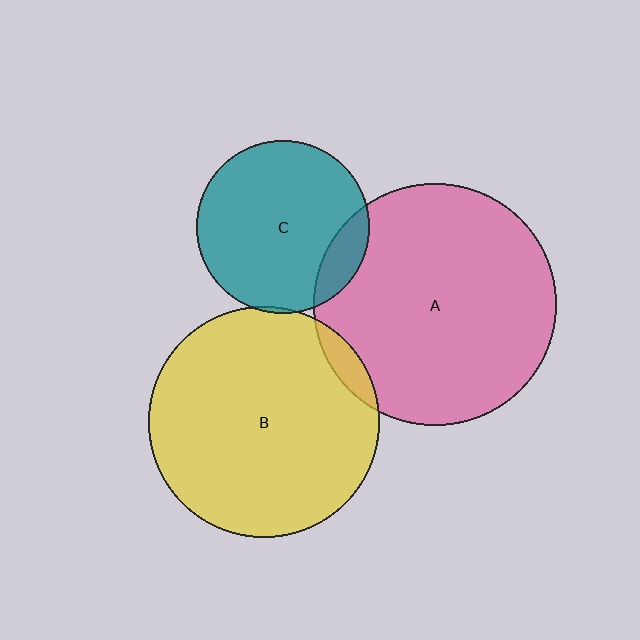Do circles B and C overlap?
Yes.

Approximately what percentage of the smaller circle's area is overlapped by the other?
Approximately 5%.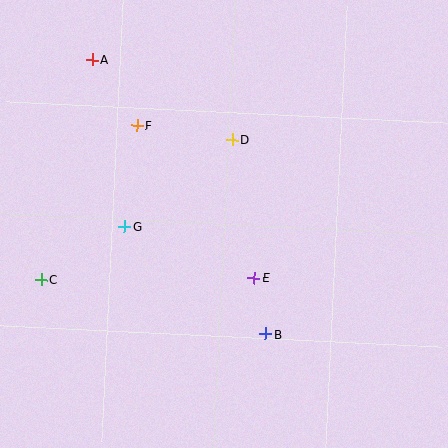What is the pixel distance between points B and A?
The distance between B and A is 325 pixels.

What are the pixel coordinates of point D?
Point D is at (232, 139).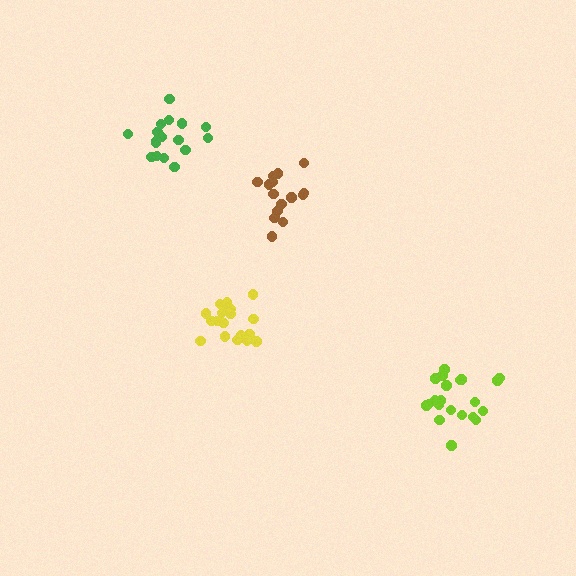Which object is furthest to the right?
The lime cluster is rightmost.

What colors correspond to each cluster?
The clusters are colored: yellow, lime, green, brown.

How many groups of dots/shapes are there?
There are 4 groups.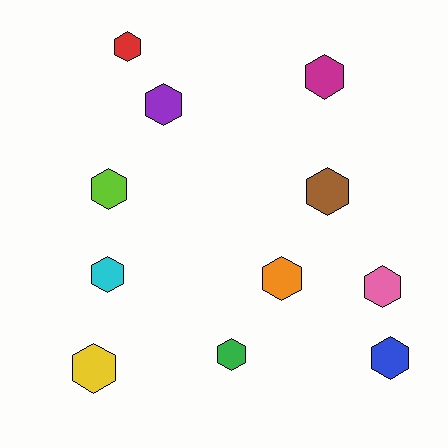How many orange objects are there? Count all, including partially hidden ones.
There is 1 orange object.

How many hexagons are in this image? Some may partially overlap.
There are 11 hexagons.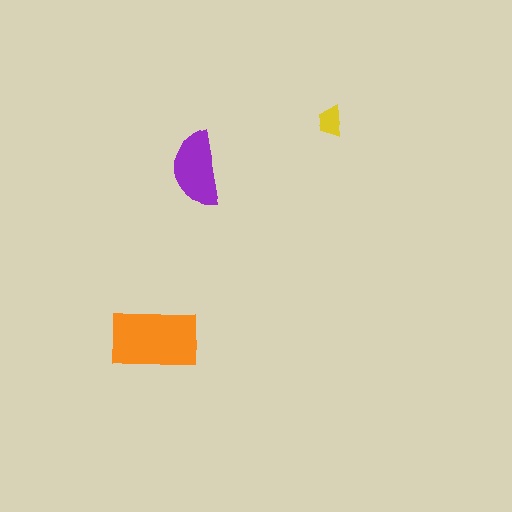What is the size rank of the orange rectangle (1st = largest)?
1st.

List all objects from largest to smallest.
The orange rectangle, the purple semicircle, the yellow trapezoid.